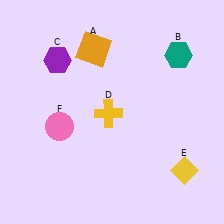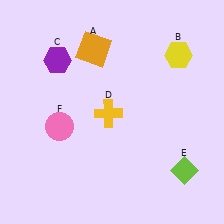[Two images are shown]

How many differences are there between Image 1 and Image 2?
There are 2 differences between the two images.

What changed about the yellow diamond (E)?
In Image 1, E is yellow. In Image 2, it changed to lime.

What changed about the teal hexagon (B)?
In Image 1, B is teal. In Image 2, it changed to yellow.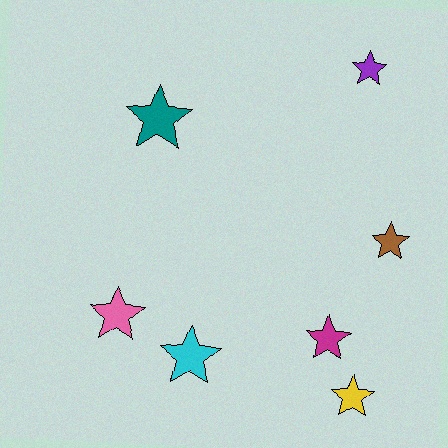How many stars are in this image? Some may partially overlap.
There are 7 stars.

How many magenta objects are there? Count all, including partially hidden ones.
There is 1 magenta object.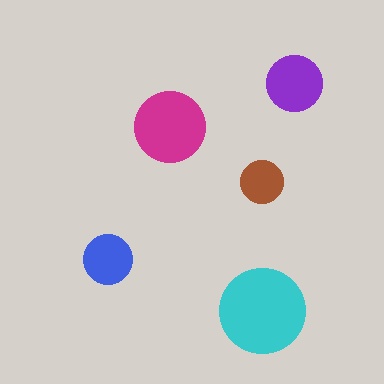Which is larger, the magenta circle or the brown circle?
The magenta one.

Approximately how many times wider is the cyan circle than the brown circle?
About 2 times wider.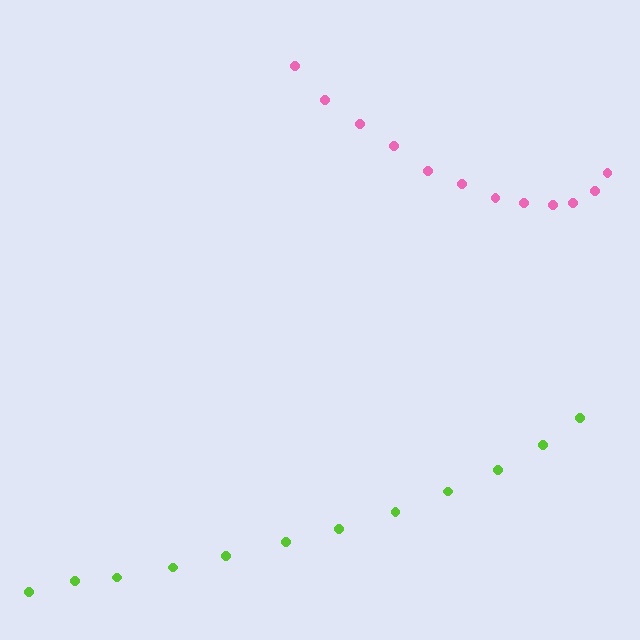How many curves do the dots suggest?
There are 2 distinct paths.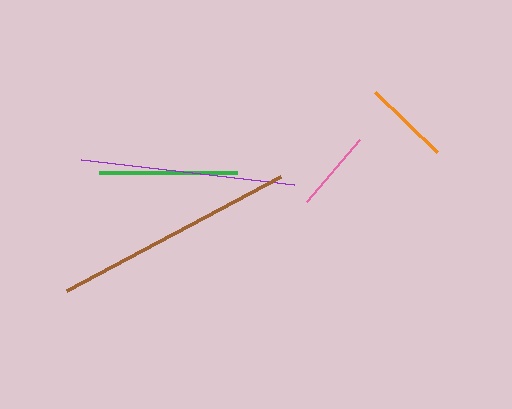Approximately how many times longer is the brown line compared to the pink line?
The brown line is approximately 3.0 times the length of the pink line.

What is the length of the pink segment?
The pink segment is approximately 82 pixels long.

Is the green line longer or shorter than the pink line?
The green line is longer than the pink line.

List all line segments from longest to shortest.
From longest to shortest: brown, purple, green, orange, pink.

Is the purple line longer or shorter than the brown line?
The brown line is longer than the purple line.